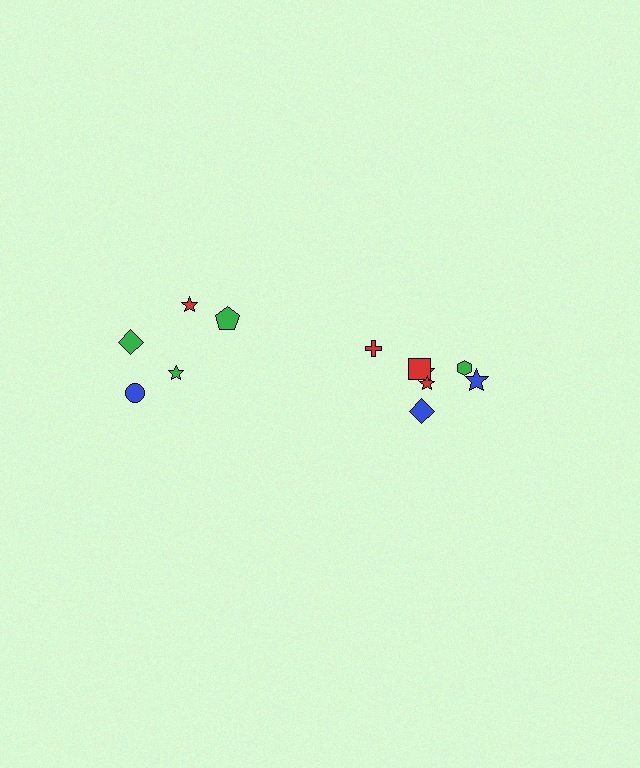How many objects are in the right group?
There are 7 objects.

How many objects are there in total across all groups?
There are 12 objects.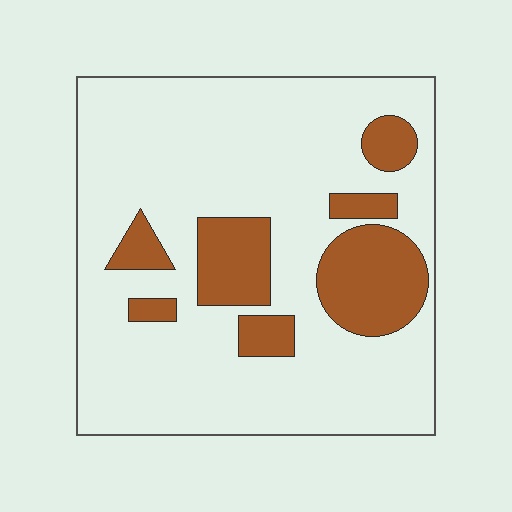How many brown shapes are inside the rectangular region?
7.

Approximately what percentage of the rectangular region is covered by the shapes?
Approximately 20%.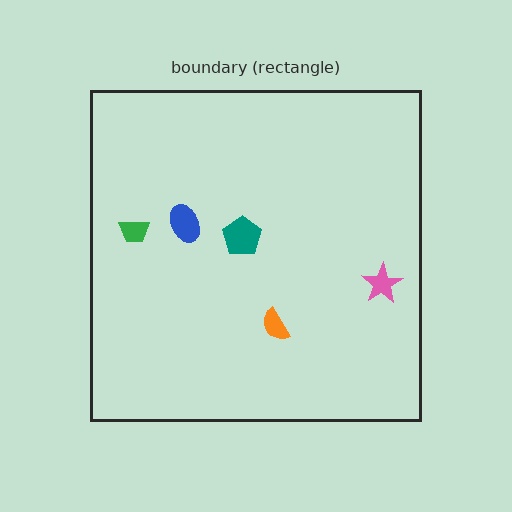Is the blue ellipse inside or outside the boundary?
Inside.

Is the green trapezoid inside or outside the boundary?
Inside.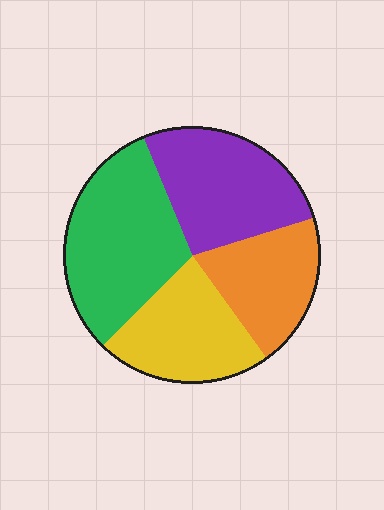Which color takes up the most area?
Green, at roughly 30%.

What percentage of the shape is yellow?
Yellow covers around 20% of the shape.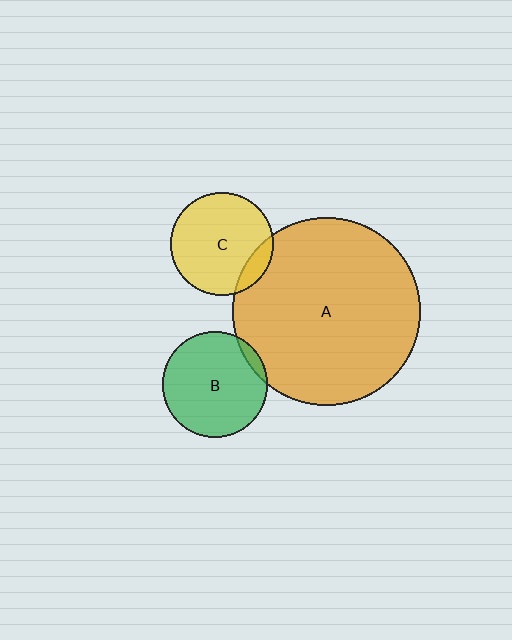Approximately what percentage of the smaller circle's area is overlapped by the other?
Approximately 5%.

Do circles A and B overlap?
Yes.